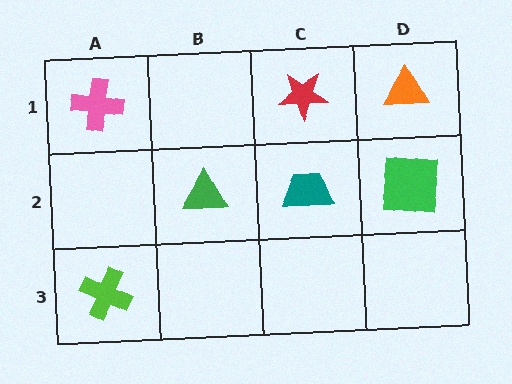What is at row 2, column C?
A teal trapezoid.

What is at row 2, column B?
A green triangle.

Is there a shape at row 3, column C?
No, that cell is empty.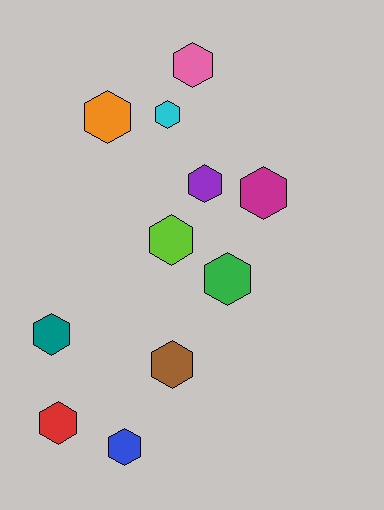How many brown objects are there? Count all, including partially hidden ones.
There is 1 brown object.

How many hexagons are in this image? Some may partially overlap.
There are 11 hexagons.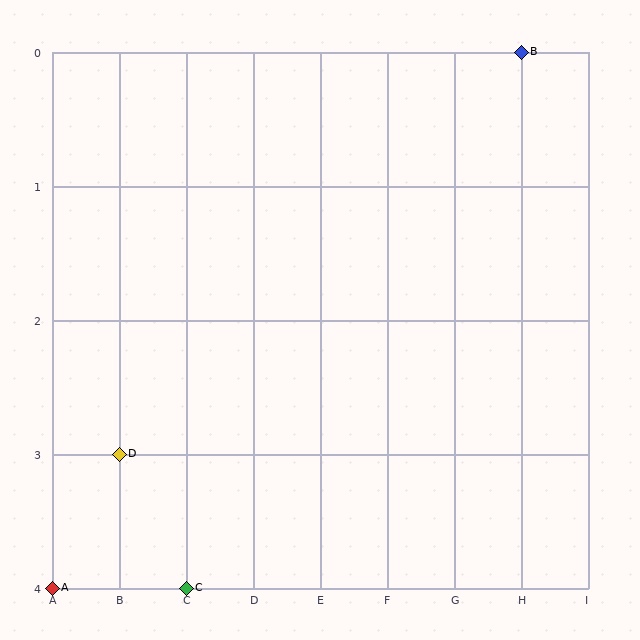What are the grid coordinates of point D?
Point D is at grid coordinates (B, 3).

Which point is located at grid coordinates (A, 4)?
Point A is at (A, 4).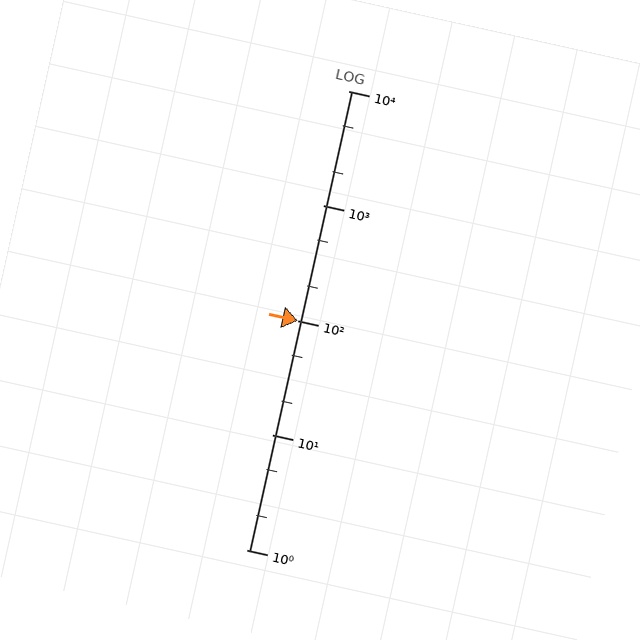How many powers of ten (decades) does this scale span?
The scale spans 4 decades, from 1 to 10000.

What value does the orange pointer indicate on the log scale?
The pointer indicates approximately 100.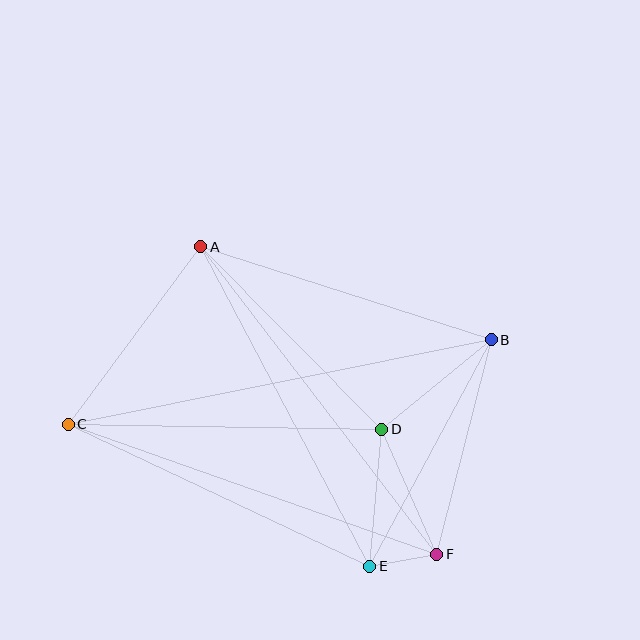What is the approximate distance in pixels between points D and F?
The distance between D and F is approximately 136 pixels.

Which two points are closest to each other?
Points E and F are closest to each other.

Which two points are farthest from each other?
Points B and C are farthest from each other.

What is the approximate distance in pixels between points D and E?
The distance between D and E is approximately 137 pixels.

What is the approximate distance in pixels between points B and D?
The distance between B and D is approximately 142 pixels.